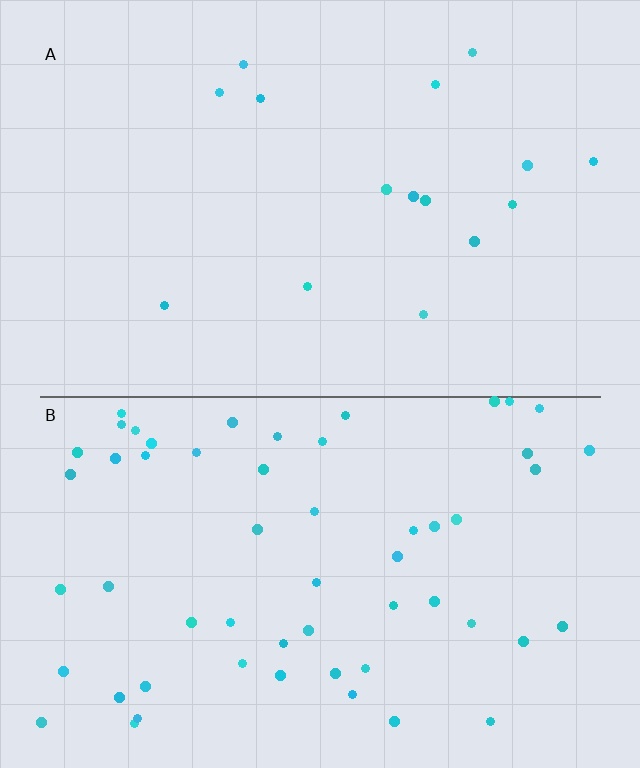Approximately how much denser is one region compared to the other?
Approximately 3.7× — region B over region A.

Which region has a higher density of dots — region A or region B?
B (the bottom).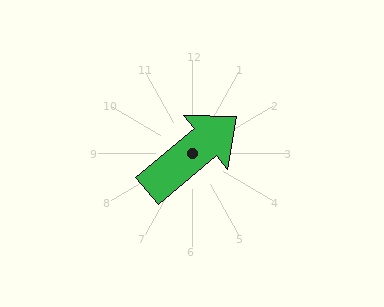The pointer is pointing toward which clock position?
Roughly 2 o'clock.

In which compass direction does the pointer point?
Northeast.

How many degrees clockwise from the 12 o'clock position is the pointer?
Approximately 50 degrees.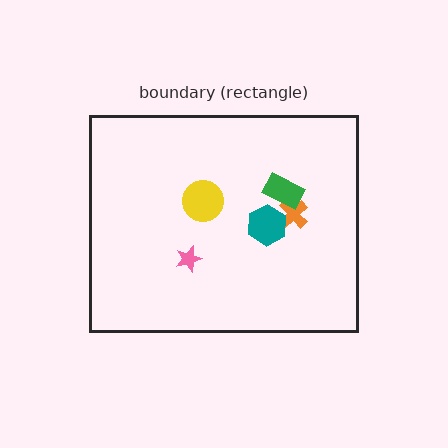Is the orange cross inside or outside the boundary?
Inside.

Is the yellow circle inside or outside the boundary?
Inside.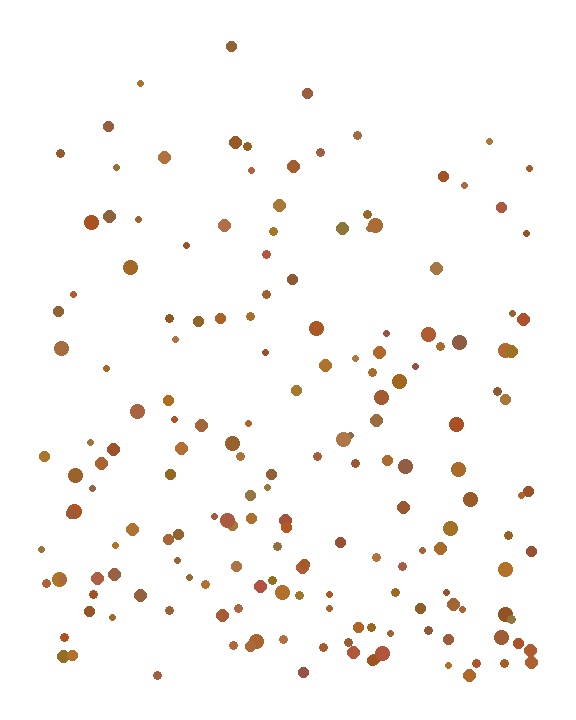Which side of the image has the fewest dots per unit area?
The top.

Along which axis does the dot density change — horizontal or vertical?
Vertical.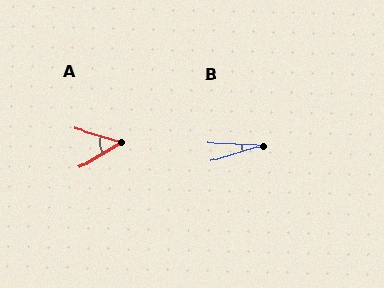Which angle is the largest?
A, at approximately 47 degrees.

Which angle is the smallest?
B, at approximately 19 degrees.